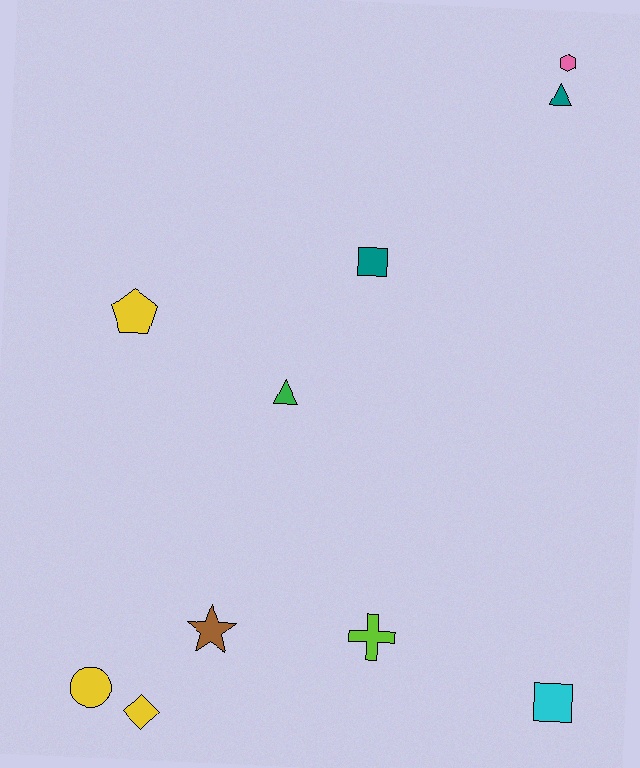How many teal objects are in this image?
There are 2 teal objects.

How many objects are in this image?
There are 10 objects.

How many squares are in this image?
There are 2 squares.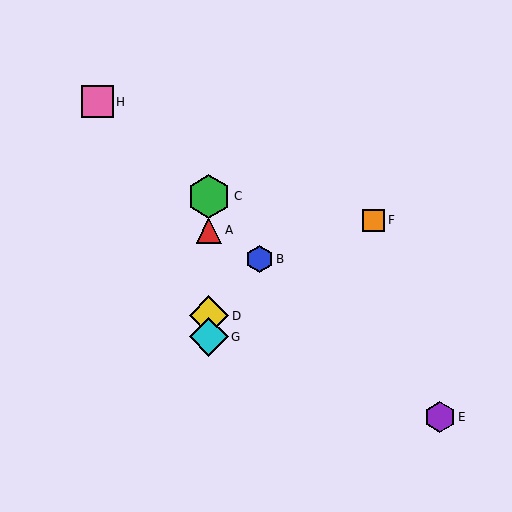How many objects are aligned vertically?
4 objects (A, C, D, G) are aligned vertically.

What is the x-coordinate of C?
Object C is at x≈209.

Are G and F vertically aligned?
No, G is at x≈209 and F is at x≈374.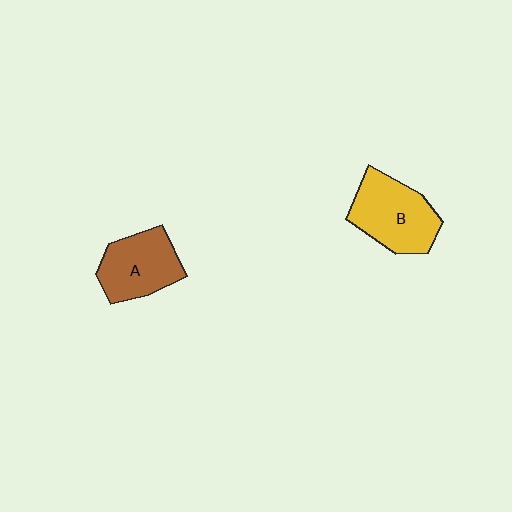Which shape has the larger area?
Shape B (yellow).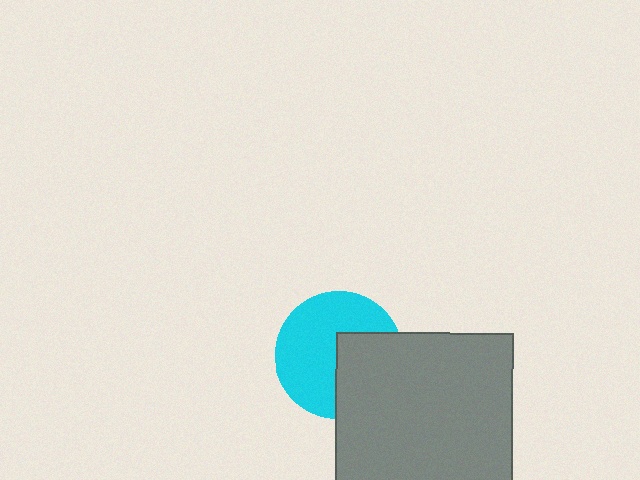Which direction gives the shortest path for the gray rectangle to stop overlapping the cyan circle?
Moving right gives the shortest separation.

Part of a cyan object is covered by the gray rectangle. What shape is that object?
It is a circle.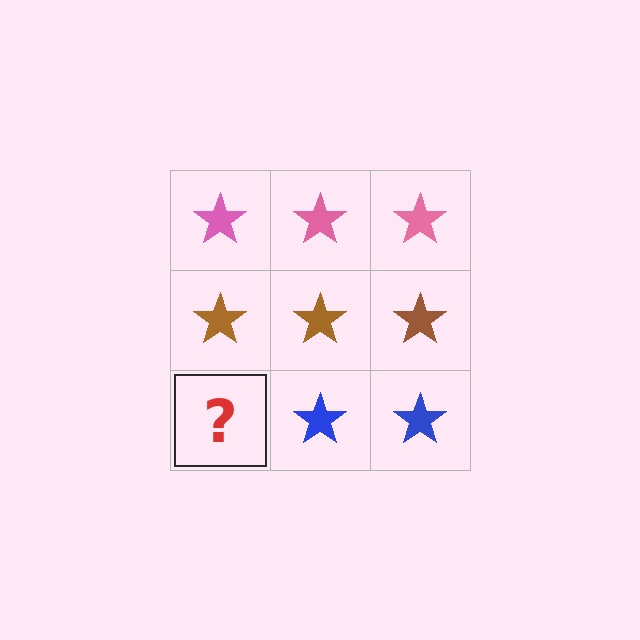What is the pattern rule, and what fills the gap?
The rule is that each row has a consistent color. The gap should be filled with a blue star.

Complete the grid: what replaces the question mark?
The question mark should be replaced with a blue star.